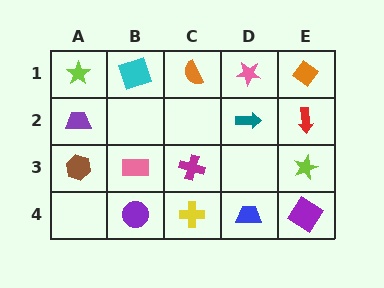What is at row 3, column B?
A pink rectangle.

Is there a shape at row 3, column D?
No, that cell is empty.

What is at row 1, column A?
A lime star.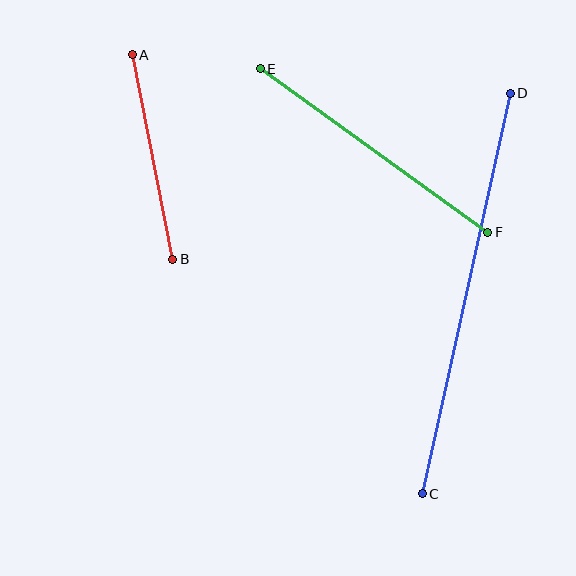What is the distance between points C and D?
The distance is approximately 410 pixels.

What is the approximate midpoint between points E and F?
The midpoint is at approximately (374, 150) pixels.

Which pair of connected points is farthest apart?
Points C and D are farthest apart.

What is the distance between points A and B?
The distance is approximately 209 pixels.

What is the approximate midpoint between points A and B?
The midpoint is at approximately (153, 157) pixels.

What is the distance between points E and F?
The distance is approximately 280 pixels.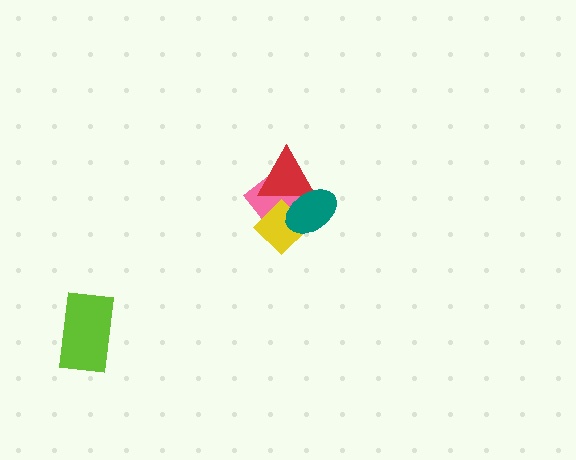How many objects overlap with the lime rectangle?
0 objects overlap with the lime rectangle.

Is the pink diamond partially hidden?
Yes, it is partially covered by another shape.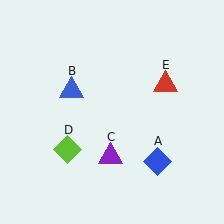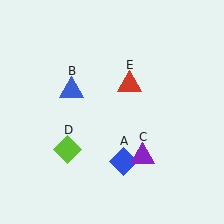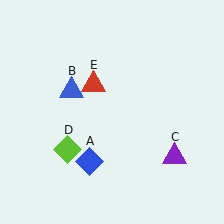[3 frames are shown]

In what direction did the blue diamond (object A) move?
The blue diamond (object A) moved left.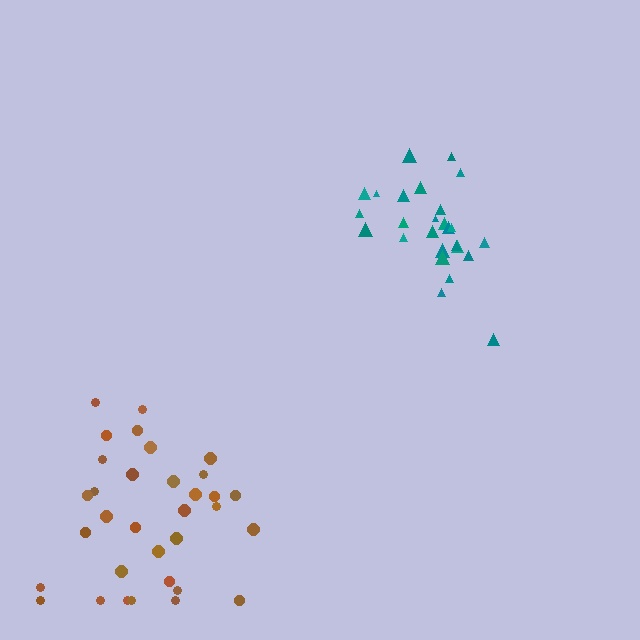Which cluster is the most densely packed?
Teal.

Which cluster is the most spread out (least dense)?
Brown.